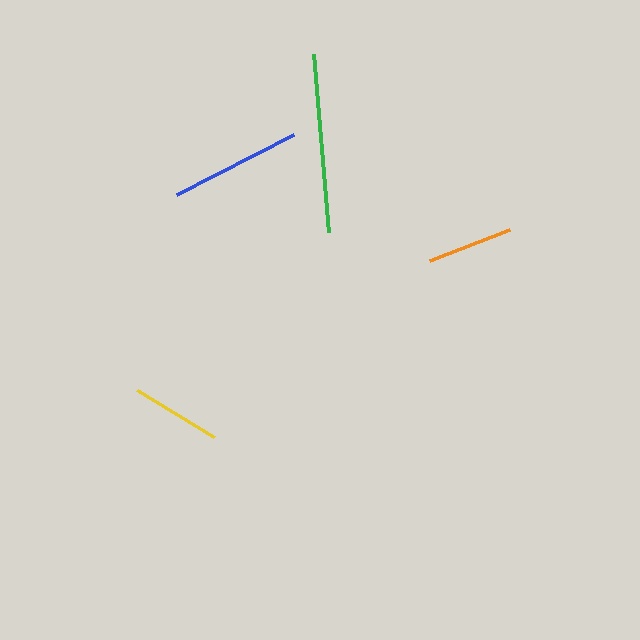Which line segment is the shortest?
The orange line is the shortest at approximately 86 pixels.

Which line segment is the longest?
The green line is the longest at approximately 179 pixels.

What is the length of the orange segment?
The orange segment is approximately 86 pixels long.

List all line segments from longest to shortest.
From longest to shortest: green, blue, yellow, orange.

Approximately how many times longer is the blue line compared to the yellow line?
The blue line is approximately 1.5 times the length of the yellow line.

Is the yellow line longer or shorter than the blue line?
The blue line is longer than the yellow line.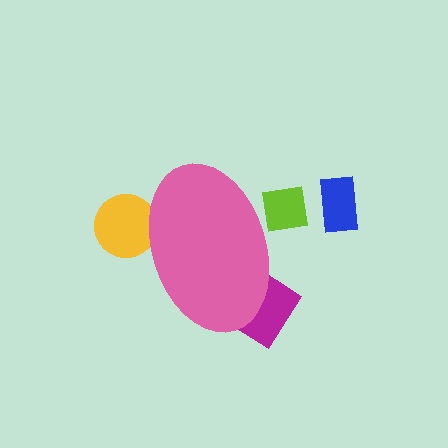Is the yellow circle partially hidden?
Yes, the yellow circle is partially hidden behind the pink ellipse.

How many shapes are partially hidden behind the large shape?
3 shapes are partially hidden.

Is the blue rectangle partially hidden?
No, the blue rectangle is fully visible.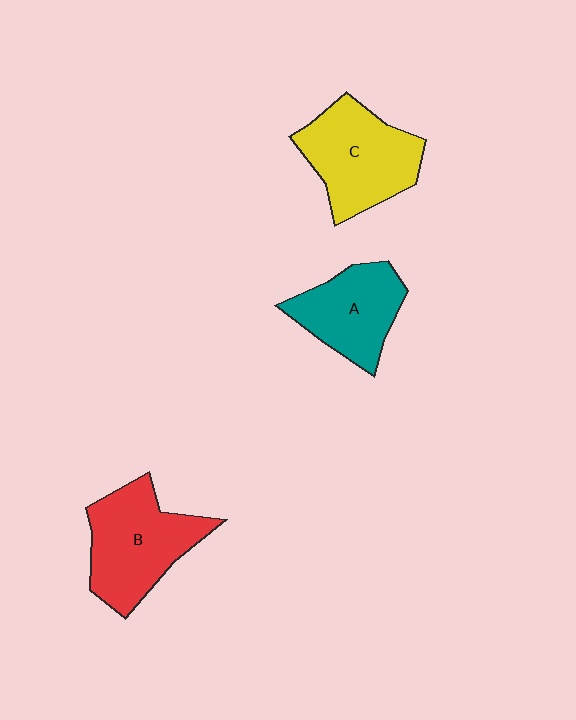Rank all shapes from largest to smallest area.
From largest to smallest: B (red), C (yellow), A (teal).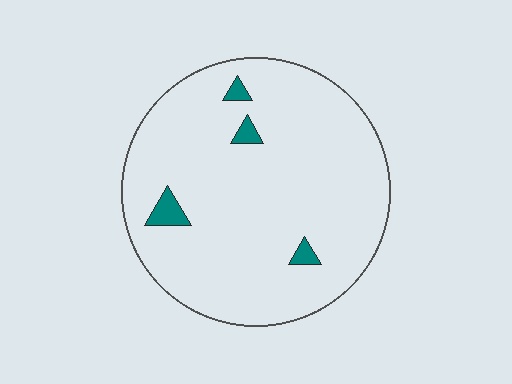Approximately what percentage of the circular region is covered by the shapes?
Approximately 5%.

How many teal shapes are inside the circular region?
4.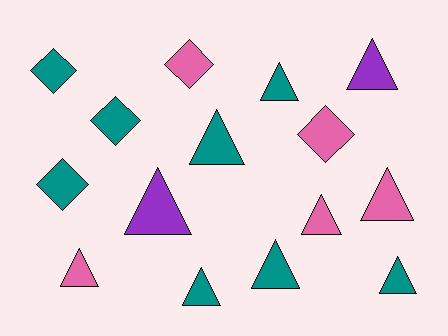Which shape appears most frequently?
Triangle, with 10 objects.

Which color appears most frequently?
Teal, with 8 objects.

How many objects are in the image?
There are 15 objects.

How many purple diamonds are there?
There are no purple diamonds.